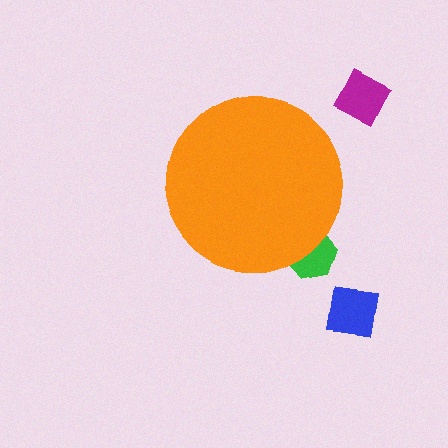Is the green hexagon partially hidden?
Yes, the green hexagon is partially hidden behind the orange circle.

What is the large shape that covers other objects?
An orange circle.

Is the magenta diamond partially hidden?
No, the magenta diamond is fully visible.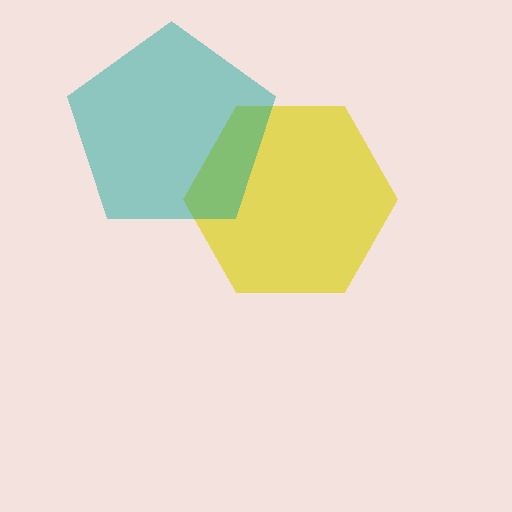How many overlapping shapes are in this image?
There are 2 overlapping shapes in the image.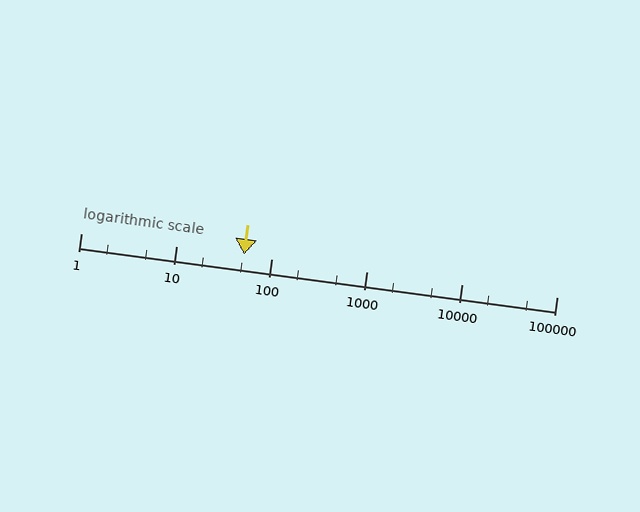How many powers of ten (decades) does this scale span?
The scale spans 5 decades, from 1 to 100000.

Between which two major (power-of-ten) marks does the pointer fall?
The pointer is between 10 and 100.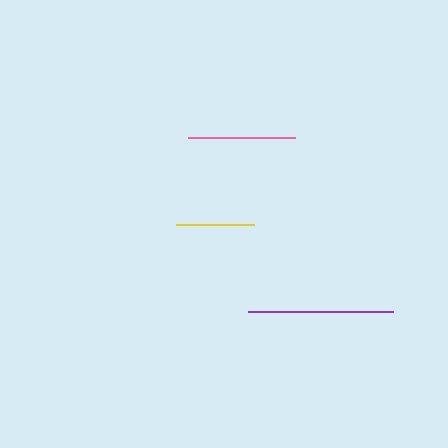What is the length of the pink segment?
The pink segment is approximately 106 pixels long.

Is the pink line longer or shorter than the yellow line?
The pink line is longer than the yellow line.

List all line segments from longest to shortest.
From longest to shortest: purple, pink, yellow.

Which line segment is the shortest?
The yellow line is the shortest at approximately 77 pixels.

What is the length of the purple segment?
The purple segment is approximately 145 pixels long.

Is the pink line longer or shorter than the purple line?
The purple line is longer than the pink line.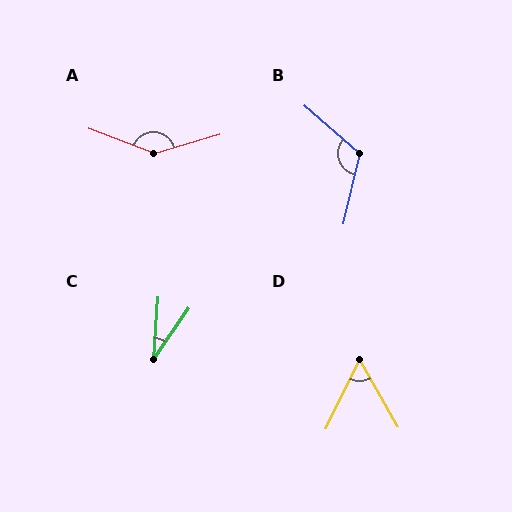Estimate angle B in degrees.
Approximately 117 degrees.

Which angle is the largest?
A, at approximately 143 degrees.